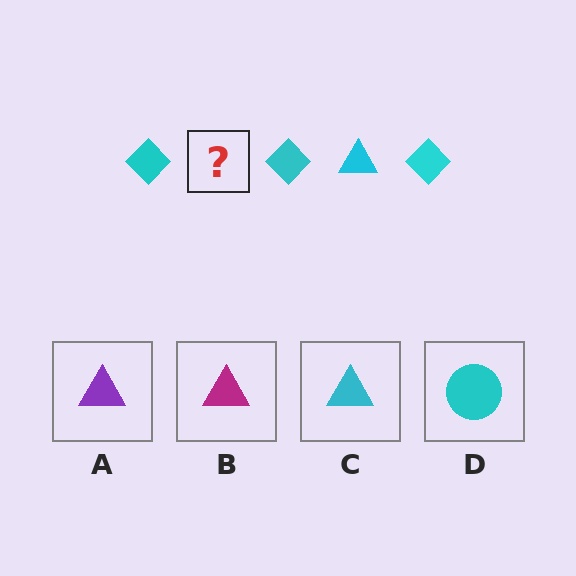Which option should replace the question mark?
Option C.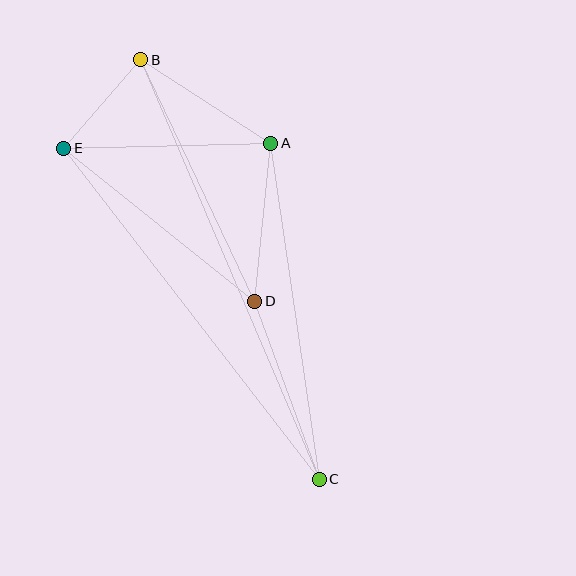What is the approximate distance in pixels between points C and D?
The distance between C and D is approximately 189 pixels.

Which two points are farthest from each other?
Points B and C are farthest from each other.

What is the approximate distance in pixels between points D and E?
The distance between D and E is approximately 245 pixels.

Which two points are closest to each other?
Points B and E are closest to each other.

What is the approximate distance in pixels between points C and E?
The distance between C and E is approximately 418 pixels.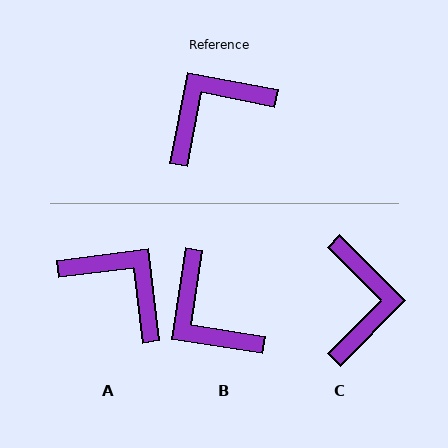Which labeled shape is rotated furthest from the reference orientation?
C, about 124 degrees away.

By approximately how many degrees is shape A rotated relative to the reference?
Approximately 72 degrees clockwise.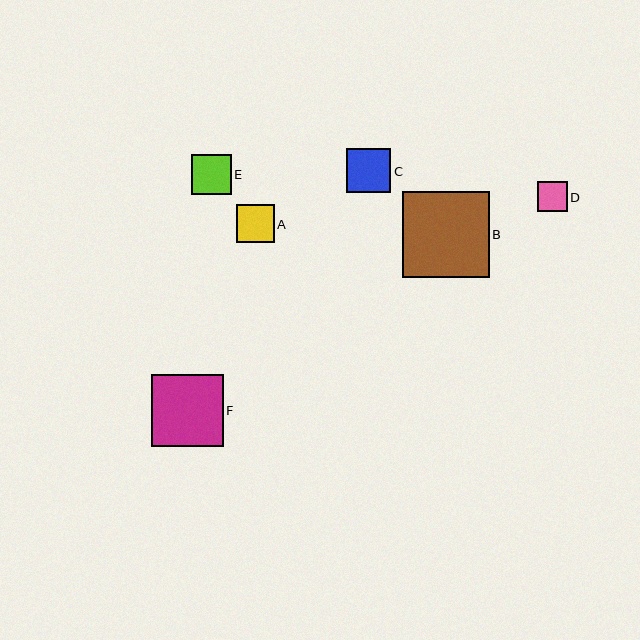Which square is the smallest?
Square D is the smallest with a size of approximately 29 pixels.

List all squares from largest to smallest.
From largest to smallest: B, F, C, E, A, D.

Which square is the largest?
Square B is the largest with a size of approximately 86 pixels.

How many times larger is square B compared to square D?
Square B is approximately 2.9 times the size of square D.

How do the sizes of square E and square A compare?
Square E and square A are approximately the same size.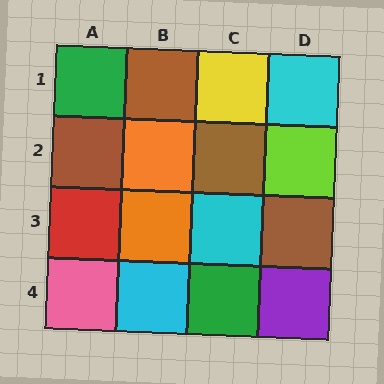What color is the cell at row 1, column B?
Brown.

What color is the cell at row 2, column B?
Orange.